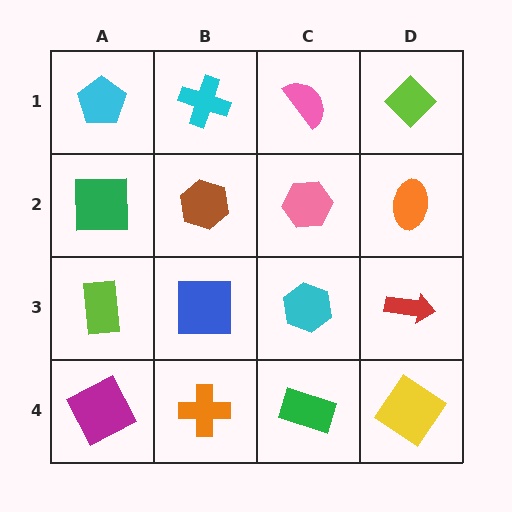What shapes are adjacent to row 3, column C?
A pink hexagon (row 2, column C), a green rectangle (row 4, column C), a blue square (row 3, column B), a red arrow (row 3, column D).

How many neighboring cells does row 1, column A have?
2.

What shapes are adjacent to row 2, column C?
A pink semicircle (row 1, column C), a cyan hexagon (row 3, column C), a brown hexagon (row 2, column B), an orange ellipse (row 2, column D).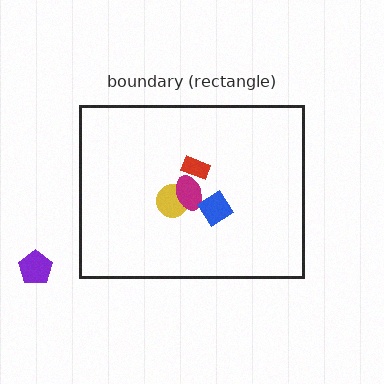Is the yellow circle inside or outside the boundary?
Inside.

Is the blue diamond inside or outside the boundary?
Inside.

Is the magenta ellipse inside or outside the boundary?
Inside.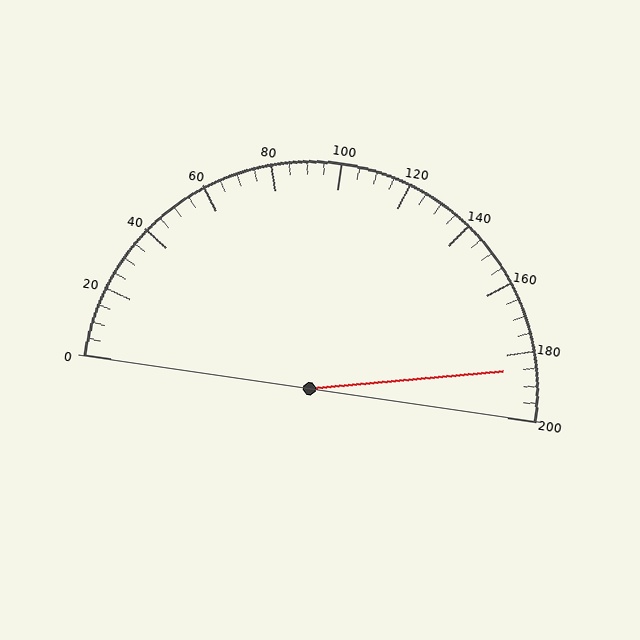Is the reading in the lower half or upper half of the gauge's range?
The reading is in the upper half of the range (0 to 200).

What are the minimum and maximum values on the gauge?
The gauge ranges from 0 to 200.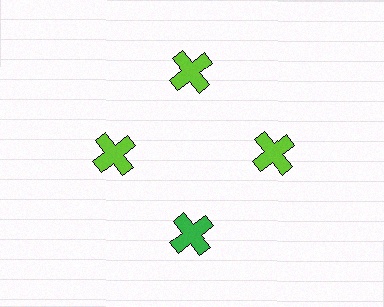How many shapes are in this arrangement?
There are 4 shapes arranged in a ring pattern.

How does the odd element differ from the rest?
It has a different color: green instead of lime.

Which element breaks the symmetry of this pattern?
The green cross at roughly the 6 o'clock position breaks the symmetry. All other shapes are lime crosses.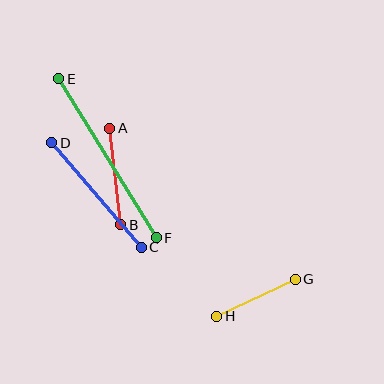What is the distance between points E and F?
The distance is approximately 187 pixels.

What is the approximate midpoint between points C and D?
The midpoint is at approximately (96, 195) pixels.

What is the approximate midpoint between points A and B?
The midpoint is at approximately (115, 176) pixels.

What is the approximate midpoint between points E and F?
The midpoint is at approximately (107, 158) pixels.